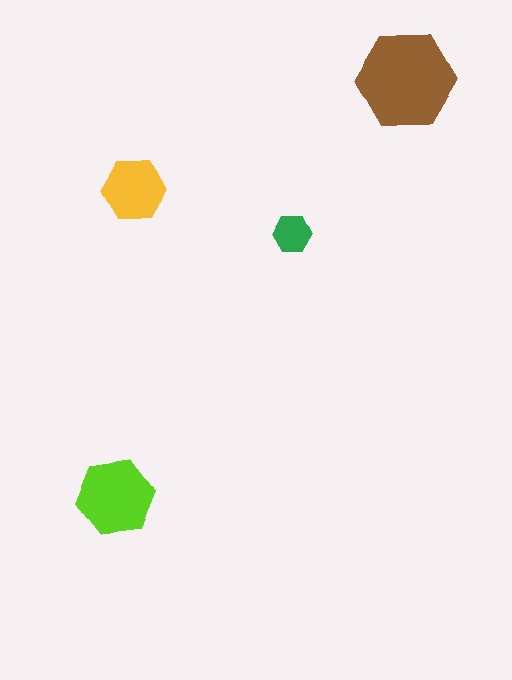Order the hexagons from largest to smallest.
the brown one, the lime one, the yellow one, the green one.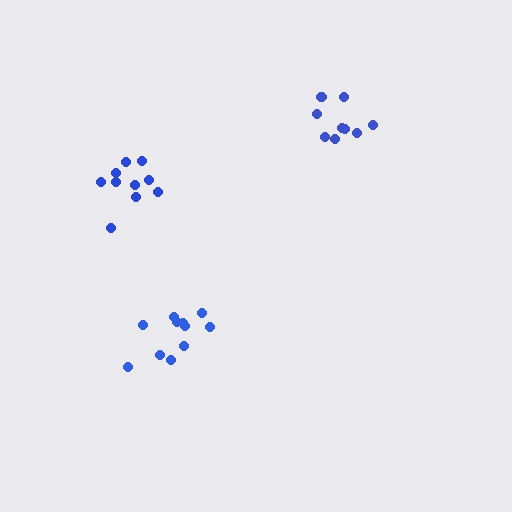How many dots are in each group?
Group 1: 9 dots, Group 2: 10 dots, Group 3: 11 dots (30 total).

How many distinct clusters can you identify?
There are 3 distinct clusters.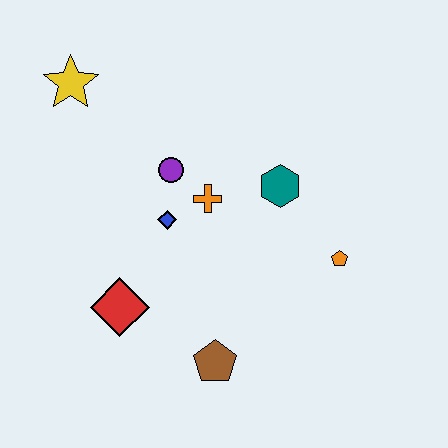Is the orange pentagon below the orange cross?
Yes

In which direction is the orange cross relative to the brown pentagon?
The orange cross is above the brown pentagon.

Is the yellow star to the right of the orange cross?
No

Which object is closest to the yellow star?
The purple circle is closest to the yellow star.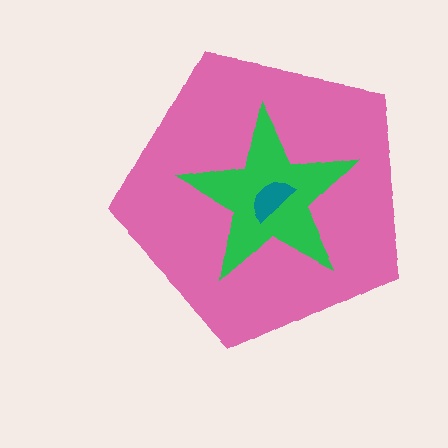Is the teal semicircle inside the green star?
Yes.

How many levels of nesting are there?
3.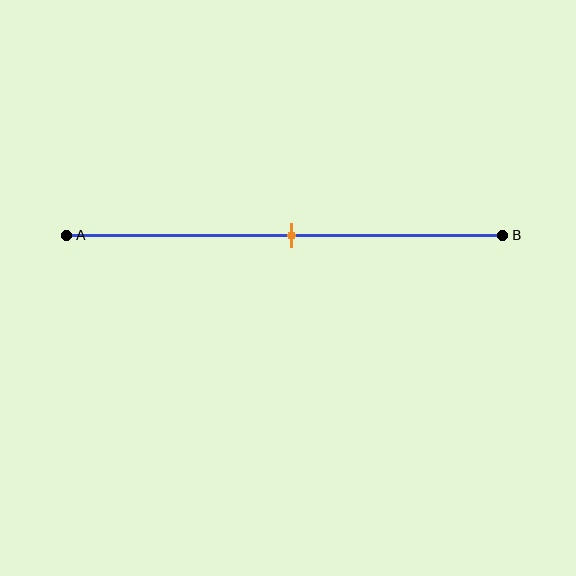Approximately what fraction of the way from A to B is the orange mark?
The orange mark is approximately 50% of the way from A to B.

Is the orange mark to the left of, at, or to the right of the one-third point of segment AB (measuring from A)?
The orange mark is to the right of the one-third point of segment AB.